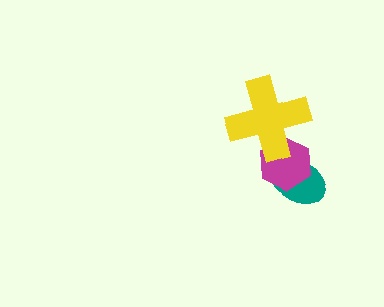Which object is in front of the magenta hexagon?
The yellow cross is in front of the magenta hexagon.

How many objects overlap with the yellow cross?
1 object overlaps with the yellow cross.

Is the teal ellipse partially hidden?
Yes, it is partially covered by another shape.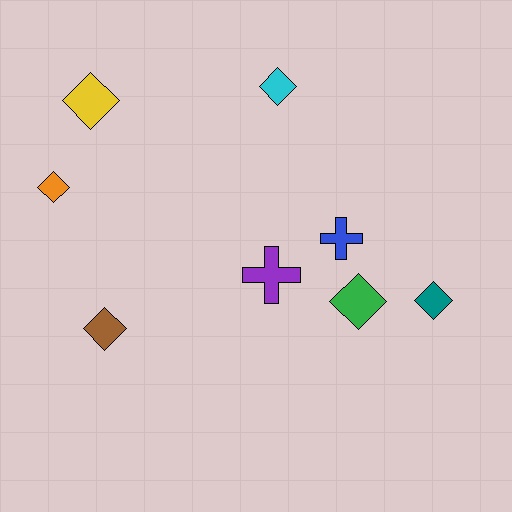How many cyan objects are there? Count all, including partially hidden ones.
There is 1 cyan object.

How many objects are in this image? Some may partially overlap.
There are 8 objects.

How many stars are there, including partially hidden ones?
There are no stars.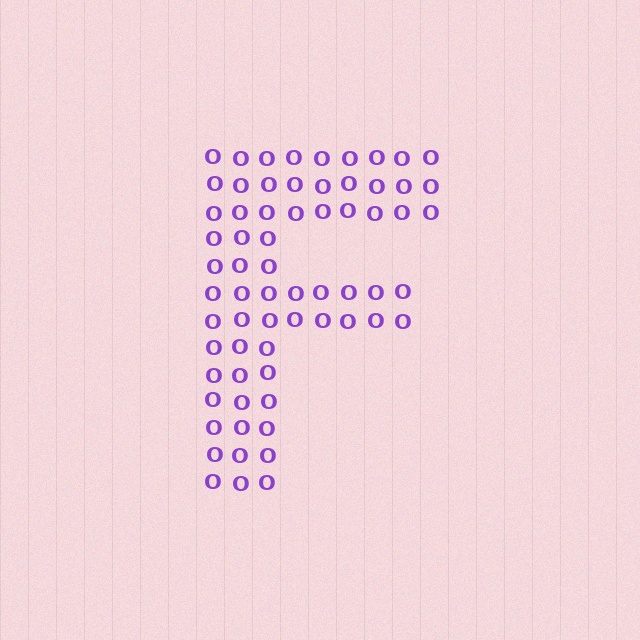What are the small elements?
The small elements are letter O's.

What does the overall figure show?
The overall figure shows the letter F.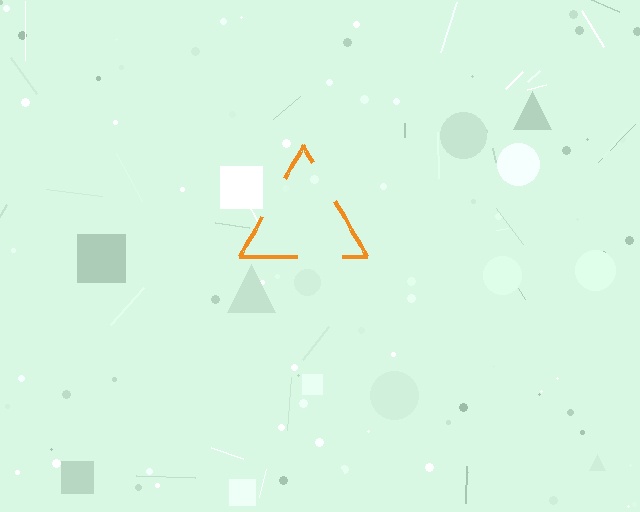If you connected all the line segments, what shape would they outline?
They would outline a triangle.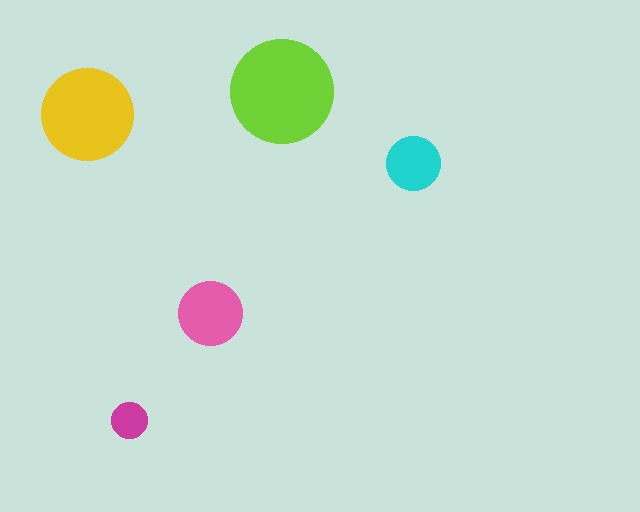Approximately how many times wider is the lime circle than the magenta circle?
About 3 times wider.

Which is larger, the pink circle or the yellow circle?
The yellow one.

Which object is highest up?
The lime circle is topmost.